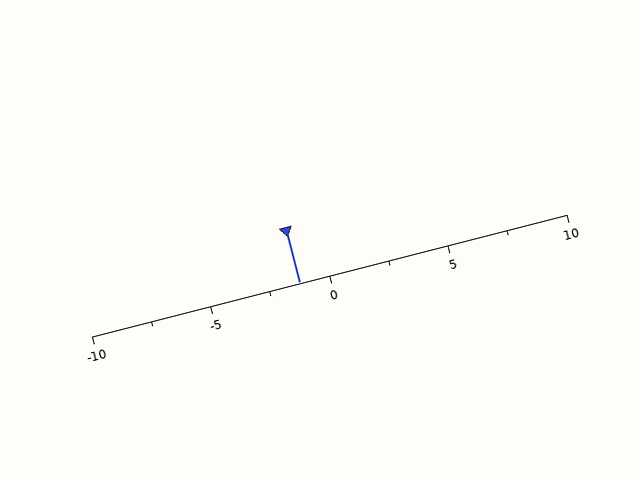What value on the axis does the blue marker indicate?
The marker indicates approximately -1.2.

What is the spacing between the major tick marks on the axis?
The major ticks are spaced 5 apart.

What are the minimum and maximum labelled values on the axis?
The axis runs from -10 to 10.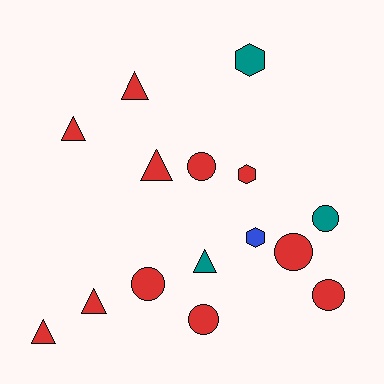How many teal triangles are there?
There is 1 teal triangle.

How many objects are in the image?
There are 15 objects.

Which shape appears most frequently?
Triangle, with 6 objects.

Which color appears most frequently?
Red, with 11 objects.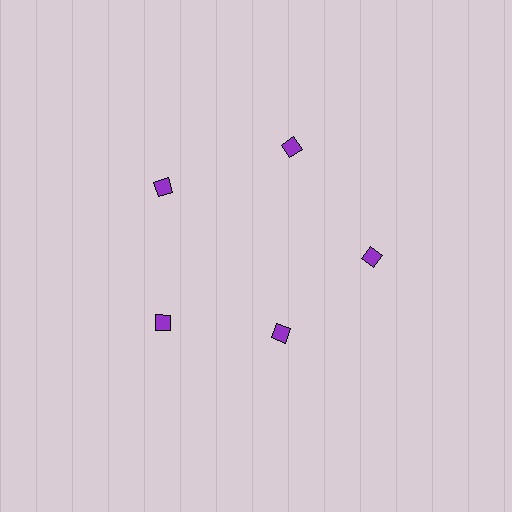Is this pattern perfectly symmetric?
No. The 5 purple diamonds are arranged in a ring, but one element near the 5 o'clock position is pulled inward toward the center, breaking the 5-fold rotational symmetry.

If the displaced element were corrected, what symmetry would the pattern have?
It would have 5-fold rotational symmetry — the pattern would map onto itself every 72 degrees.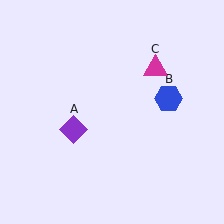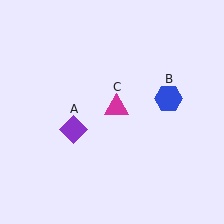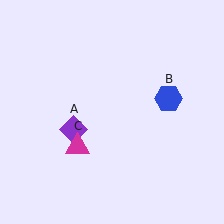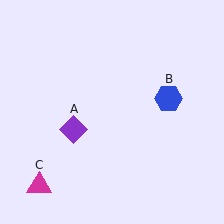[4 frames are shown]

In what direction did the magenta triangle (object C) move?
The magenta triangle (object C) moved down and to the left.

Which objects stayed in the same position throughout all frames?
Purple diamond (object A) and blue hexagon (object B) remained stationary.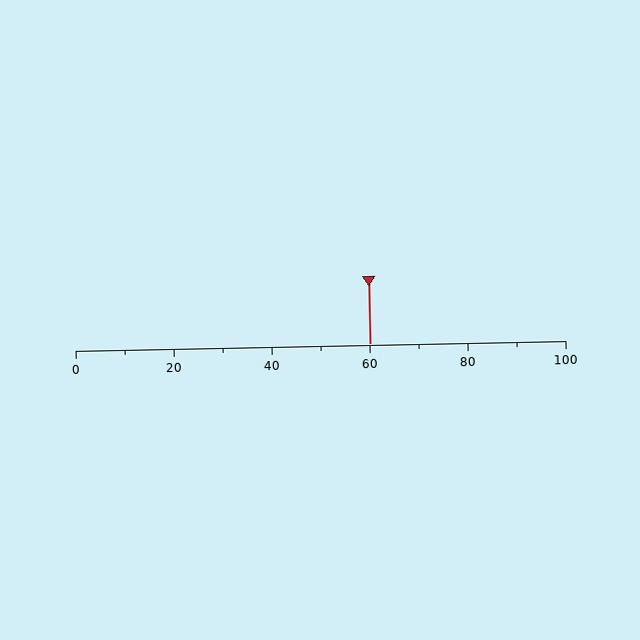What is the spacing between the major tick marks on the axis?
The major ticks are spaced 20 apart.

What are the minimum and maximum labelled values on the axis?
The axis runs from 0 to 100.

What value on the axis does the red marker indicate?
The marker indicates approximately 60.